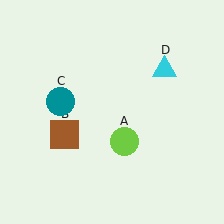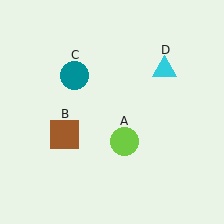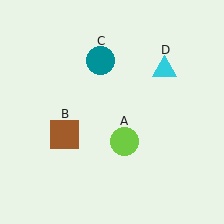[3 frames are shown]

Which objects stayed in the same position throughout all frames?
Lime circle (object A) and brown square (object B) and cyan triangle (object D) remained stationary.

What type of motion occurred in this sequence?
The teal circle (object C) rotated clockwise around the center of the scene.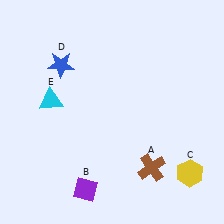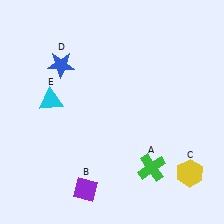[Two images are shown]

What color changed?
The cross (A) changed from brown in Image 1 to green in Image 2.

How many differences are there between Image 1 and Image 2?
There is 1 difference between the two images.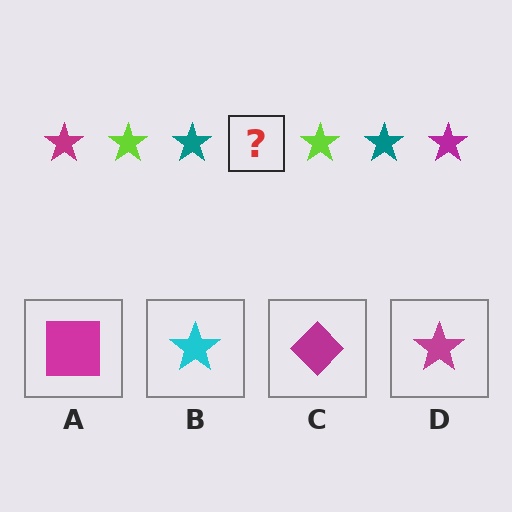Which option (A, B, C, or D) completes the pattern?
D.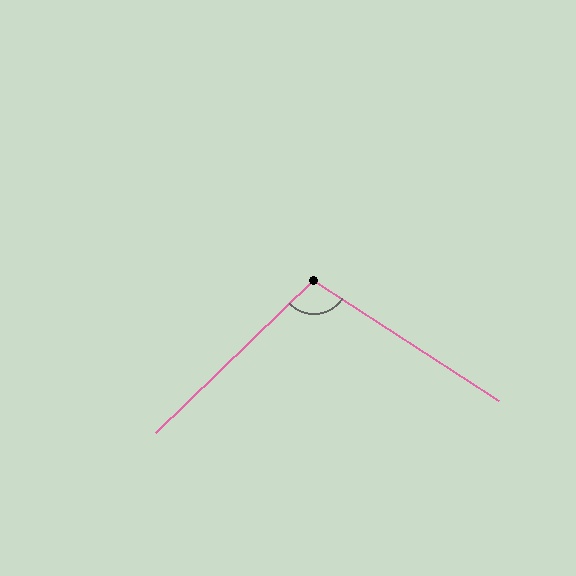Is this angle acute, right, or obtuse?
It is obtuse.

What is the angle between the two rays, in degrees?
Approximately 103 degrees.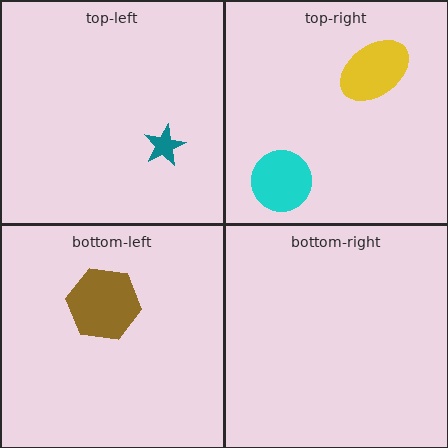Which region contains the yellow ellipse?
The top-right region.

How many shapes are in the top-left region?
1.